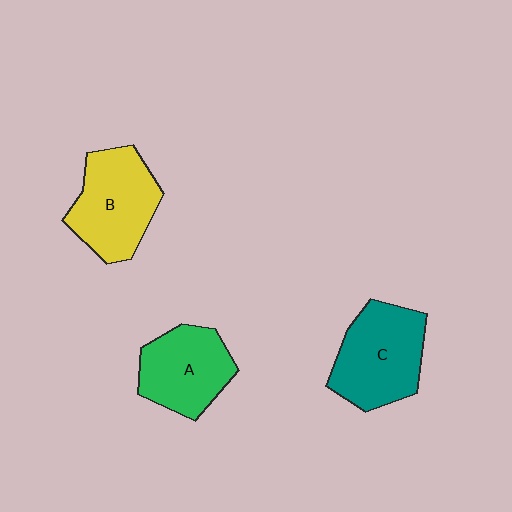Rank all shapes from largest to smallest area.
From largest to smallest: C (teal), B (yellow), A (green).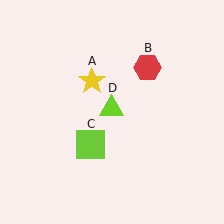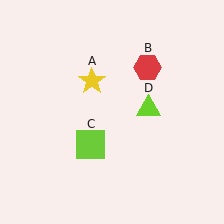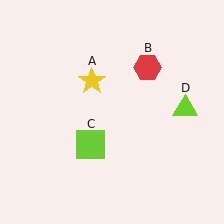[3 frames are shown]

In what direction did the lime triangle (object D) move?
The lime triangle (object D) moved right.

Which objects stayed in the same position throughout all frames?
Yellow star (object A) and red hexagon (object B) and lime square (object C) remained stationary.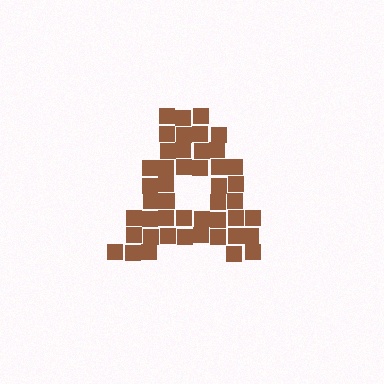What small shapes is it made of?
It is made of small squares.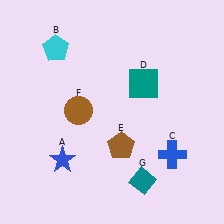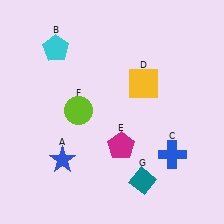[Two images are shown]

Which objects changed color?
D changed from teal to yellow. E changed from brown to magenta. F changed from brown to lime.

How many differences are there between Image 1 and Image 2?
There are 3 differences between the two images.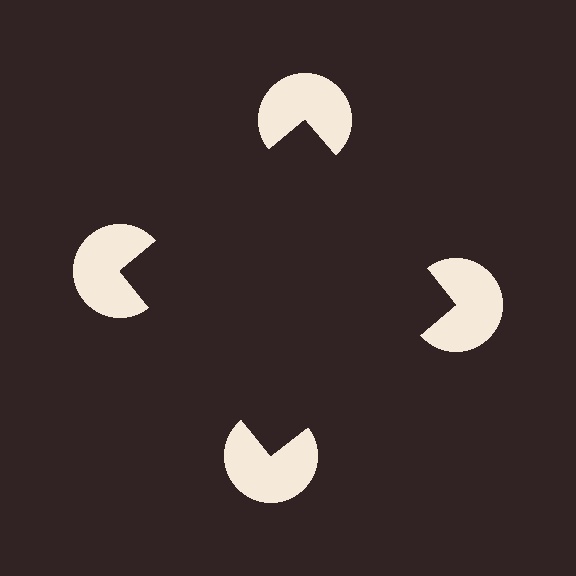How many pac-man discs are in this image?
There are 4 — one at each vertex of the illusory square.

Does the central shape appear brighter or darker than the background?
It typically appears slightly darker than the background, even though no actual brightness change is drawn.